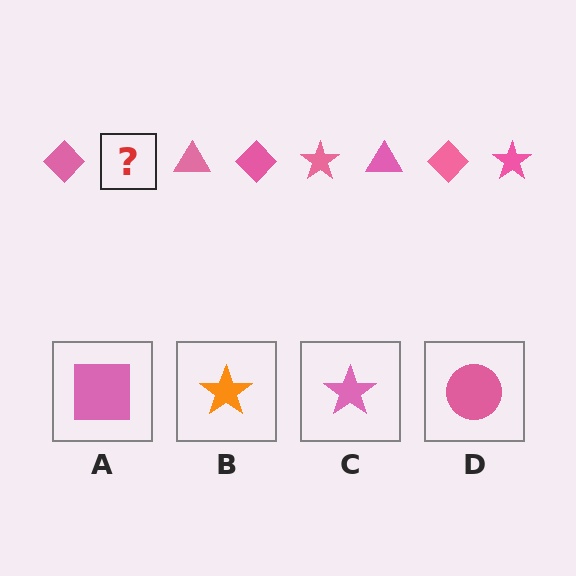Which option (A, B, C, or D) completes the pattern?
C.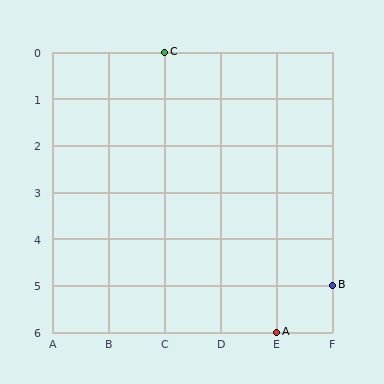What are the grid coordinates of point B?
Point B is at grid coordinates (F, 5).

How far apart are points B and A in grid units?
Points B and A are 1 column and 1 row apart (about 1.4 grid units diagonally).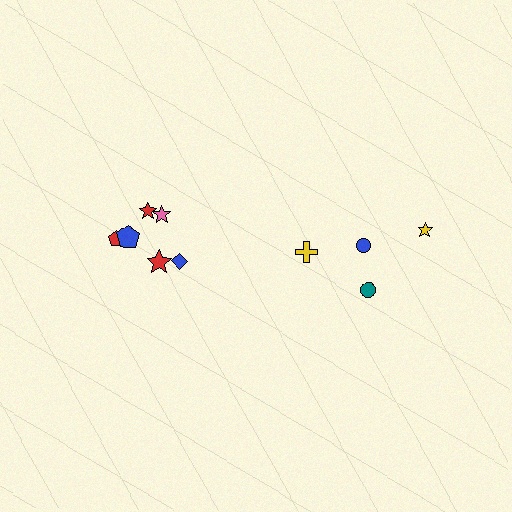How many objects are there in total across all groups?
There are 10 objects.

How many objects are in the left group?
There are 6 objects.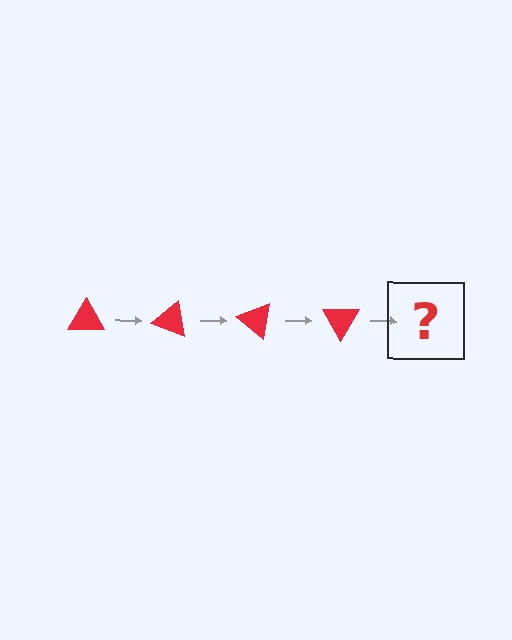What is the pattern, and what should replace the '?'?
The pattern is that the triangle rotates 20 degrees each step. The '?' should be a red triangle rotated 80 degrees.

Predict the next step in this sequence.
The next step is a red triangle rotated 80 degrees.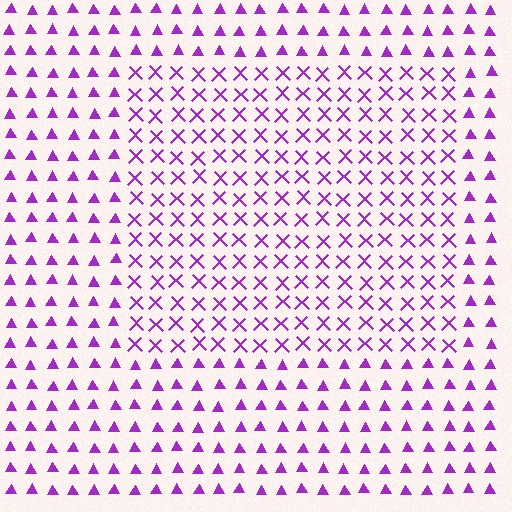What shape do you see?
I see a rectangle.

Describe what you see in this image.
The image is filled with small purple elements arranged in a uniform grid. A rectangle-shaped region contains X marks, while the surrounding area contains triangles. The boundary is defined purely by the change in element shape.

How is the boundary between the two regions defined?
The boundary is defined by a change in element shape: X marks inside vs. triangles outside. All elements share the same color and spacing.